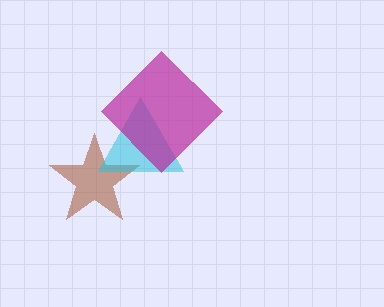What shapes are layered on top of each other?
The layered shapes are: a brown star, a cyan triangle, a magenta diamond.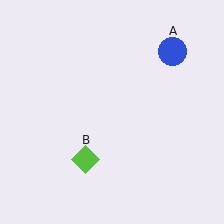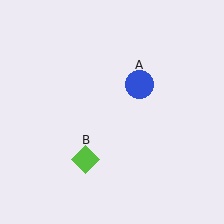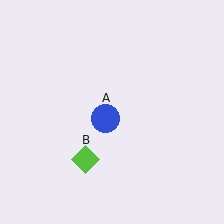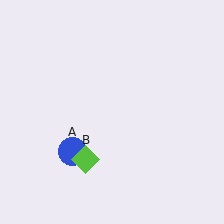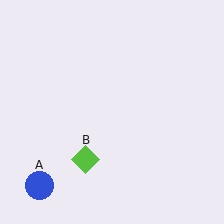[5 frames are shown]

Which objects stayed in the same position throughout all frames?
Lime diamond (object B) remained stationary.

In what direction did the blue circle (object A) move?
The blue circle (object A) moved down and to the left.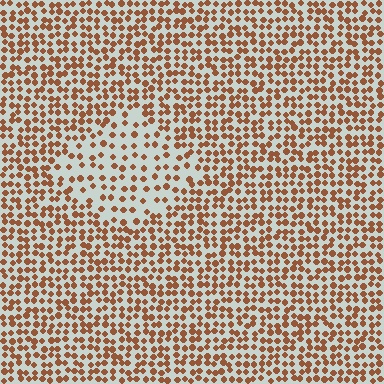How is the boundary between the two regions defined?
The boundary is defined by a change in element density (approximately 1.9x ratio). All elements are the same color, size, and shape.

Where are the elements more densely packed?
The elements are more densely packed outside the diamond boundary.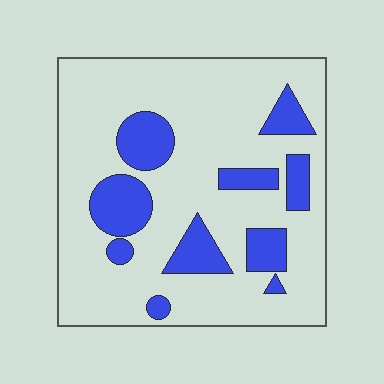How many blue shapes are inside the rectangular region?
10.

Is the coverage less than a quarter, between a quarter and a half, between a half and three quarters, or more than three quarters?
Less than a quarter.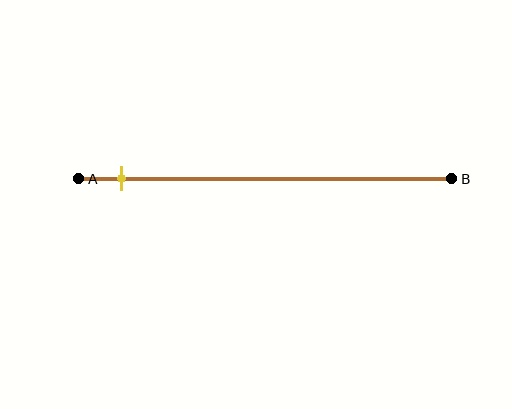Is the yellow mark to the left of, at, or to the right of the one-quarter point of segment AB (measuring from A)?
The yellow mark is to the left of the one-quarter point of segment AB.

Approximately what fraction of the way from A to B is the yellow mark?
The yellow mark is approximately 10% of the way from A to B.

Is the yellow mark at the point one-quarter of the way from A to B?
No, the mark is at about 10% from A, not at the 25% one-quarter point.